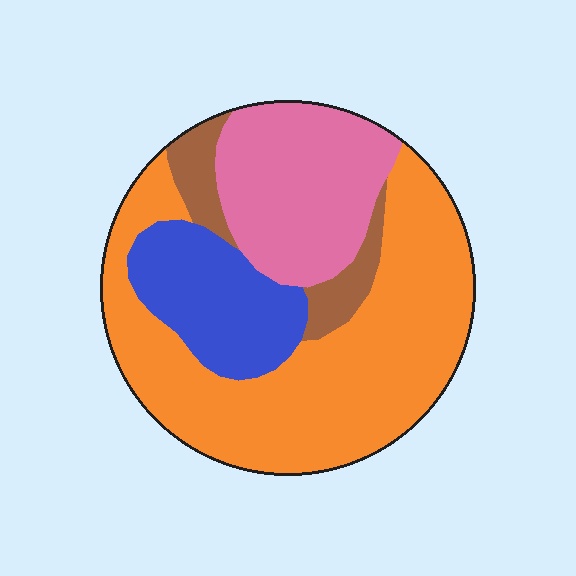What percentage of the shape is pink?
Pink covers around 25% of the shape.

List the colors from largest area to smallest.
From largest to smallest: orange, pink, blue, brown.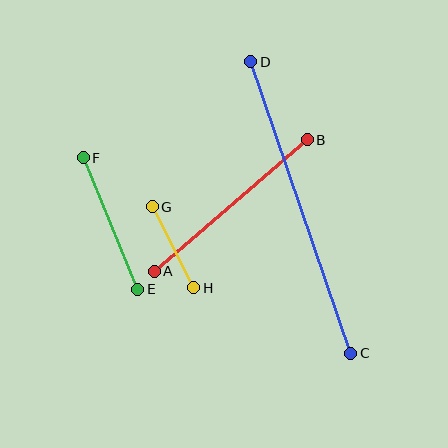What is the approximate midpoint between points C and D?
The midpoint is at approximately (301, 207) pixels.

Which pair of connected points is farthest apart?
Points C and D are farthest apart.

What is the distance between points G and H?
The distance is approximately 91 pixels.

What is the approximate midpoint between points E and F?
The midpoint is at approximately (110, 223) pixels.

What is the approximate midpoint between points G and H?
The midpoint is at approximately (173, 247) pixels.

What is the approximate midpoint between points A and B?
The midpoint is at approximately (231, 205) pixels.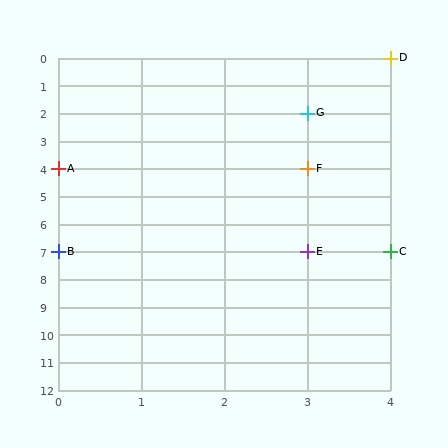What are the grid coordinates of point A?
Point A is at grid coordinates (0, 4).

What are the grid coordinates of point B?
Point B is at grid coordinates (0, 7).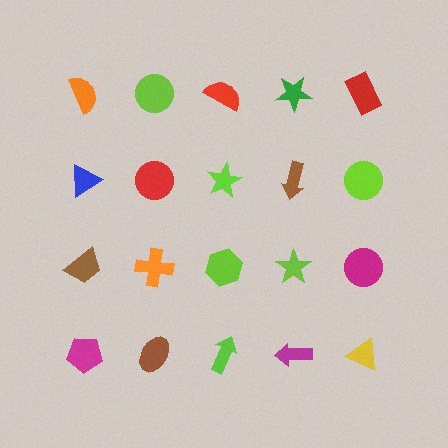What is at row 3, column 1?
A brown trapezoid.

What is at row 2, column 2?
A red circle.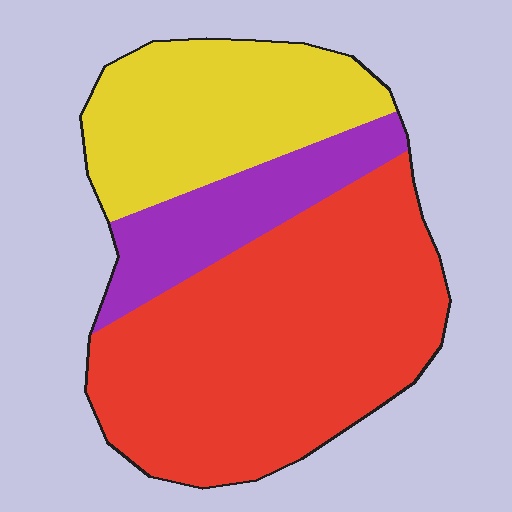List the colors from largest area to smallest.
From largest to smallest: red, yellow, purple.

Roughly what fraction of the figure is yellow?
Yellow covers about 30% of the figure.